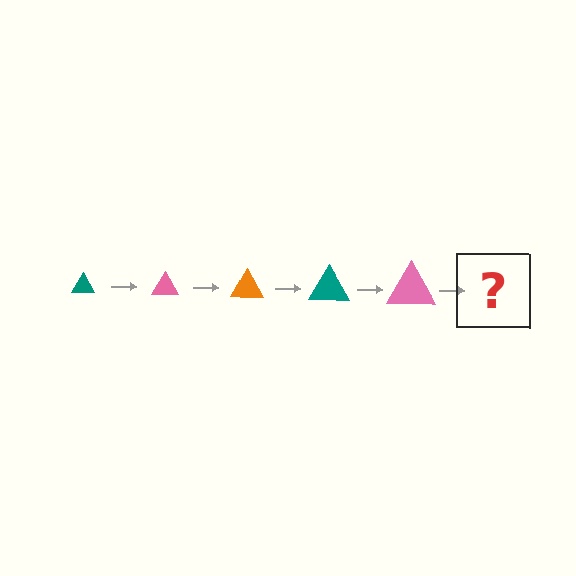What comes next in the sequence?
The next element should be an orange triangle, larger than the previous one.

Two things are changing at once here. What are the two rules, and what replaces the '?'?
The two rules are that the triangle grows larger each step and the color cycles through teal, pink, and orange. The '?' should be an orange triangle, larger than the previous one.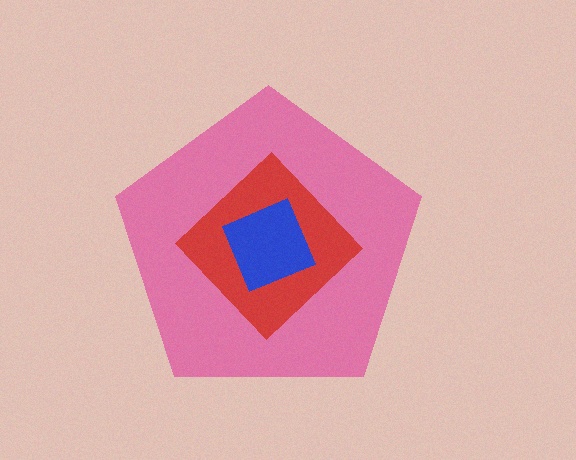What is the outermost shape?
The pink pentagon.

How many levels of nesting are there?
3.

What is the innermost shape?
The blue square.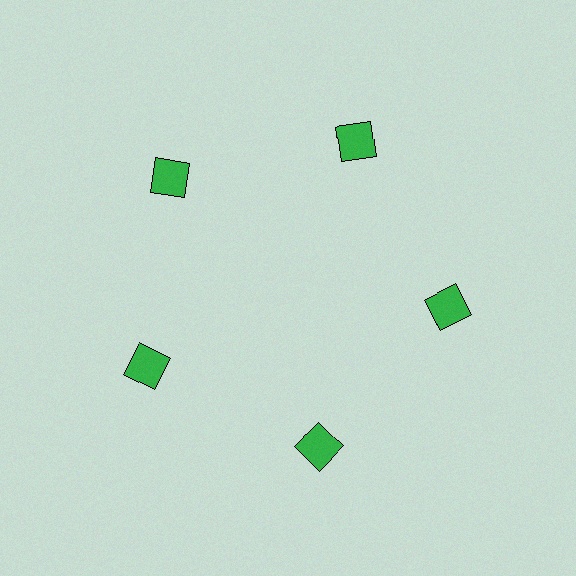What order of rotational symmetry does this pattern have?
This pattern has 5-fold rotational symmetry.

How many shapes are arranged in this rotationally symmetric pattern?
There are 5 shapes, arranged in 5 groups of 1.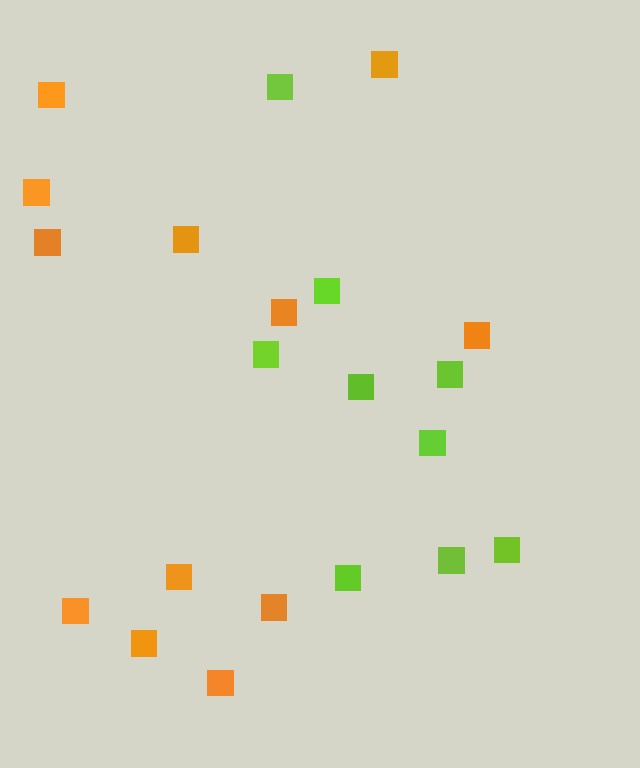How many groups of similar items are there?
There are 2 groups: one group of orange squares (12) and one group of lime squares (9).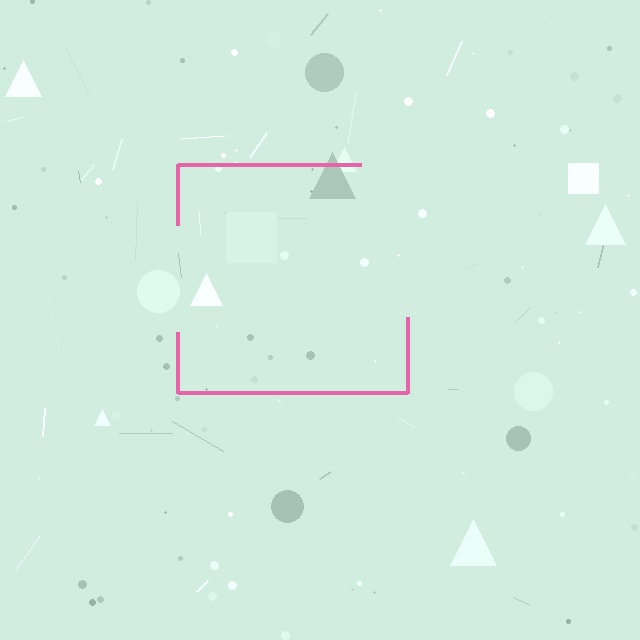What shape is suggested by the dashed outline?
The dashed outline suggests a square.